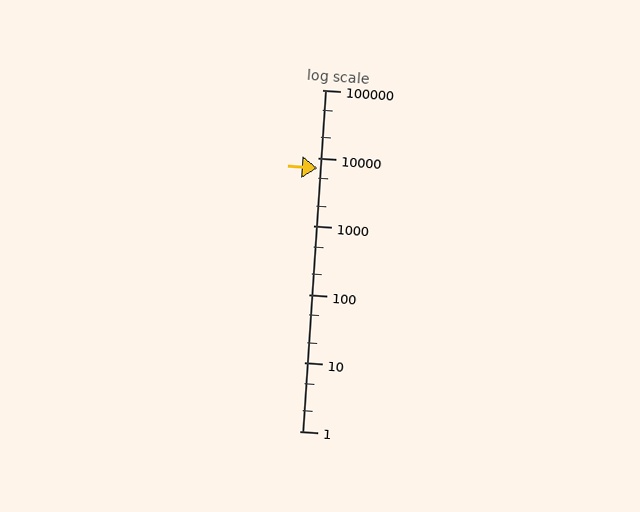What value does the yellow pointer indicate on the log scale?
The pointer indicates approximately 7100.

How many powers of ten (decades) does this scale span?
The scale spans 5 decades, from 1 to 100000.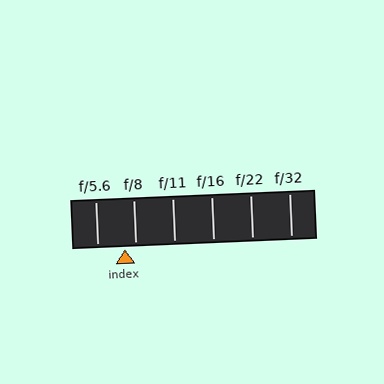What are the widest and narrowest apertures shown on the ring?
The widest aperture shown is f/5.6 and the narrowest is f/32.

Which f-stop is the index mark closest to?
The index mark is closest to f/8.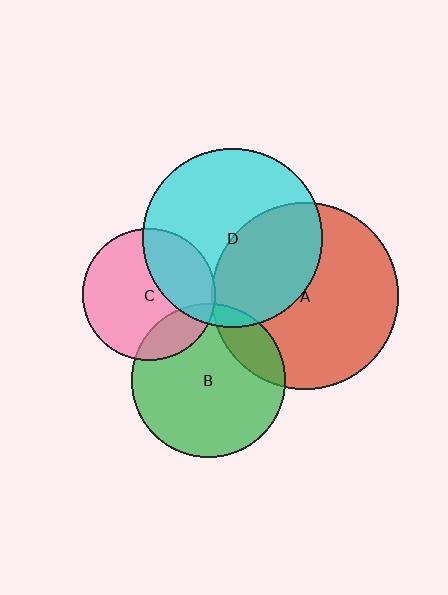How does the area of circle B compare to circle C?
Approximately 1.4 times.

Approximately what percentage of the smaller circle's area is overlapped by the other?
Approximately 40%.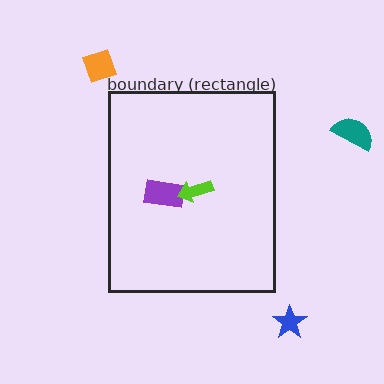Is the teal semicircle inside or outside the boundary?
Outside.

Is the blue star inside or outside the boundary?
Outside.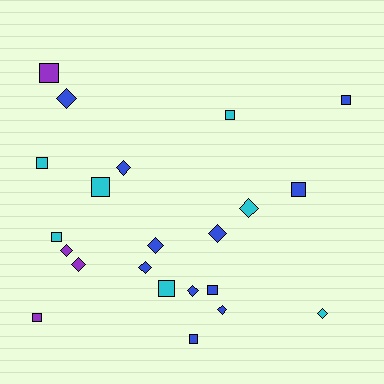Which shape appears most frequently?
Square, with 11 objects.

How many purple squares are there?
There are 2 purple squares.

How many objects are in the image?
There are 22 objects.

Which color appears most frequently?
Blue, with 11 objects.